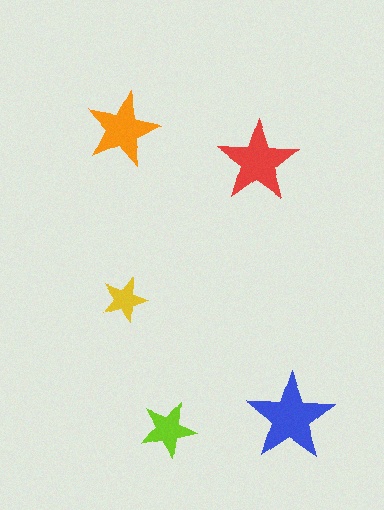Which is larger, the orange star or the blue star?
The blue one.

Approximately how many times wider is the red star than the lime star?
About 1.5 times wider.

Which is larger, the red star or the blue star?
The blue one.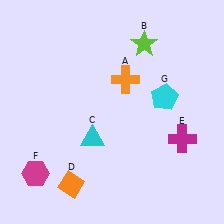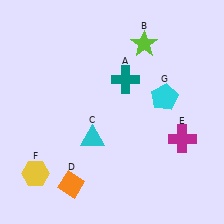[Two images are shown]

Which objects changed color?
A changed from orange to teal. F changed from magenta to yellow.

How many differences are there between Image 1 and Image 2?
There are 2 differences between the two images.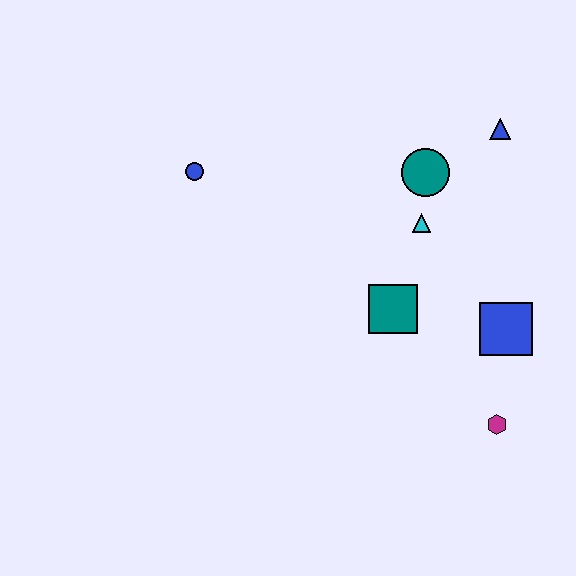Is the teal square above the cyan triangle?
No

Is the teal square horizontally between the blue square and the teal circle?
No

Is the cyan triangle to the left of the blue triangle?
Yes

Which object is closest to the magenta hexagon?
The blue square is closest to the magenta hexagon.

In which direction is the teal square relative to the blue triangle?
The teal square is below the blue triangle.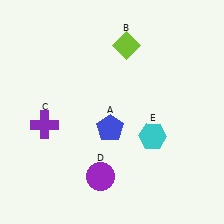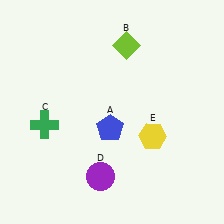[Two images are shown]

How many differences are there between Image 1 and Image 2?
There are 2 differences between the two images.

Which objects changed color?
C changed from purple to green. E changed from cyan to yellow.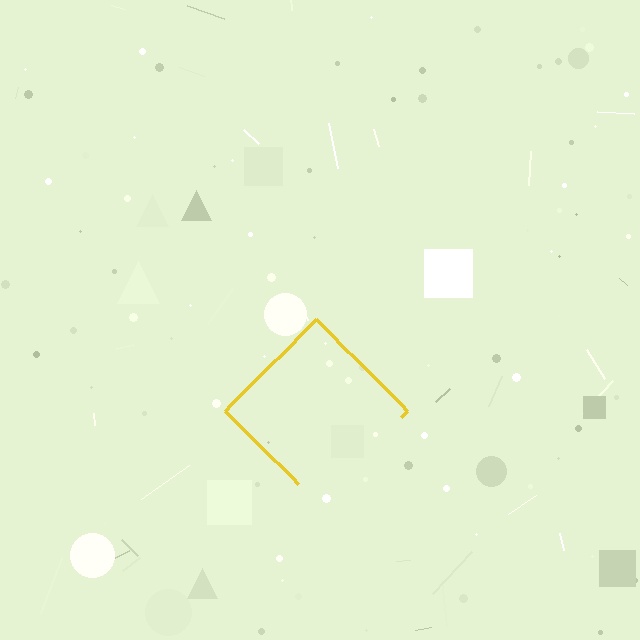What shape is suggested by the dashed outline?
The dashed outline suggests a diamond.